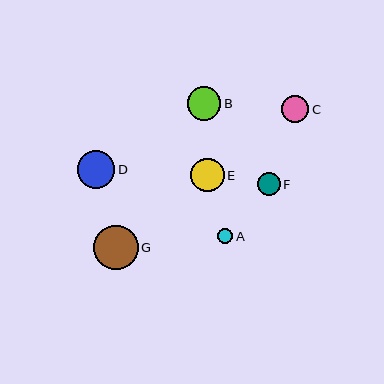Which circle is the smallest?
Circle A is the smallest with a size of approximately 16 pixels.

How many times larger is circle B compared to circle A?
Circle B is approximately 2.2 times the size of circle A.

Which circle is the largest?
Circle G is the largest with a size of approximately 44 pixels.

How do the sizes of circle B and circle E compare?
Circle B and circle E are approximately the same size.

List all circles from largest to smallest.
From largest to smallest: G, D, B, E, C, F, A.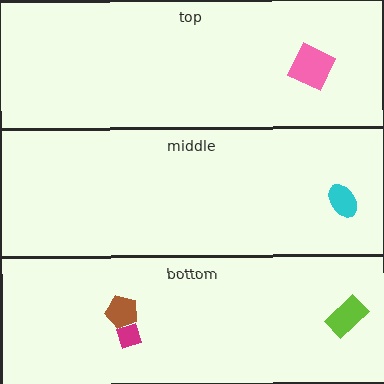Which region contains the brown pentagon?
The bottom region.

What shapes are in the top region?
The pink square.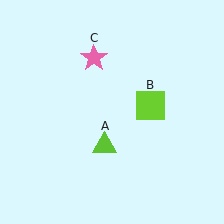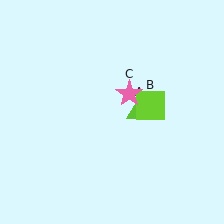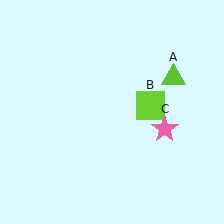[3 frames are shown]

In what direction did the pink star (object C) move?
The pink star (object C) moved down and to the right.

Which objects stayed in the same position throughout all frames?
Lime square (object B) remained stationary.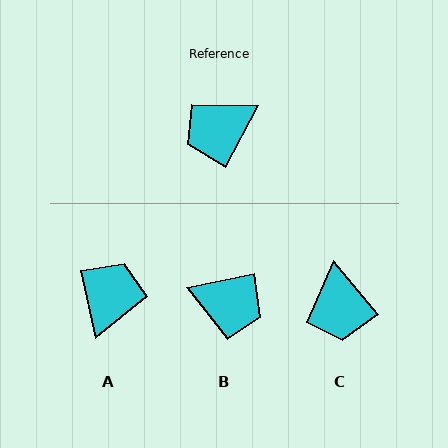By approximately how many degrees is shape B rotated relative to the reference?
Approximately 129 degrees counter-clockwise.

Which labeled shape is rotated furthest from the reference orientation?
A, about 140 degrees away.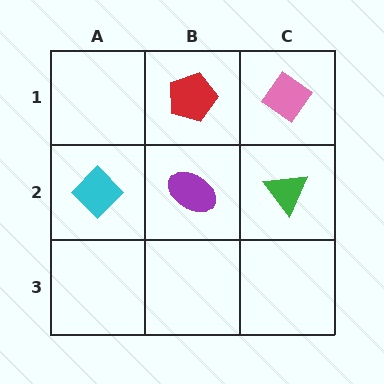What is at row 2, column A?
A cyan diamond.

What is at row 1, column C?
A pink diamond.